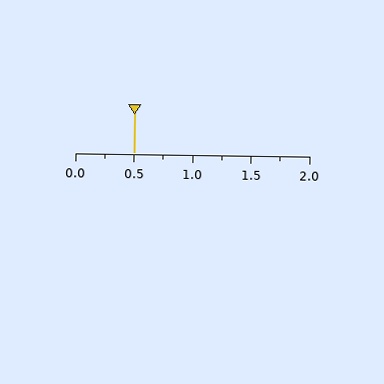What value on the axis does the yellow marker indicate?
The marker indicates approximately 0.5.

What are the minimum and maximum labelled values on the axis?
The axis runs from 0.0 to 2.0.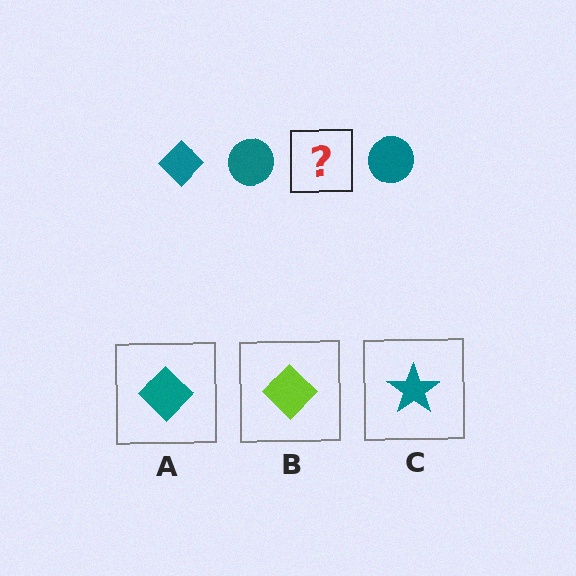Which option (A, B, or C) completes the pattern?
A.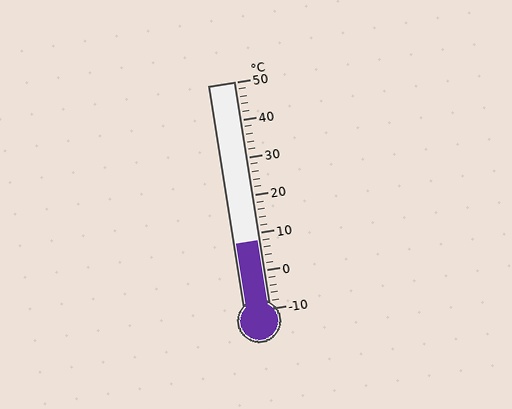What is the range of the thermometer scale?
The thermometer scale ranges from -10°C to 50°C.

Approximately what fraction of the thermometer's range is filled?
The thermometer is filled to approximately 30% of its range.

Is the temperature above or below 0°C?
The temperature is above 0°C.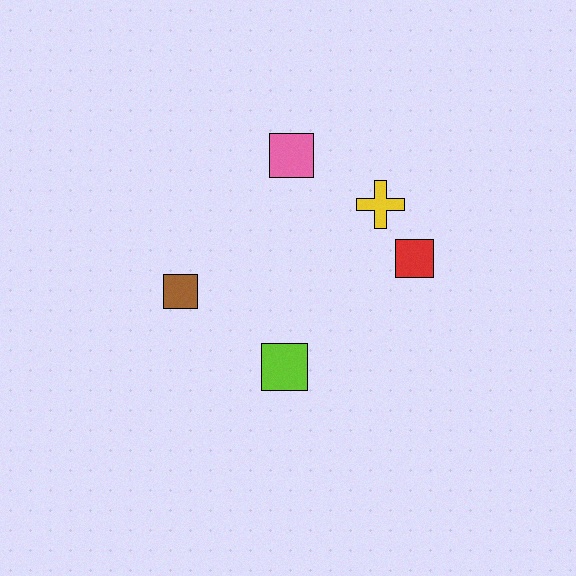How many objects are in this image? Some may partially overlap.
There are 5 objects.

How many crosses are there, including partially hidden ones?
There is 1 cross.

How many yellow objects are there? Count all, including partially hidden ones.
There is 1 yellow object.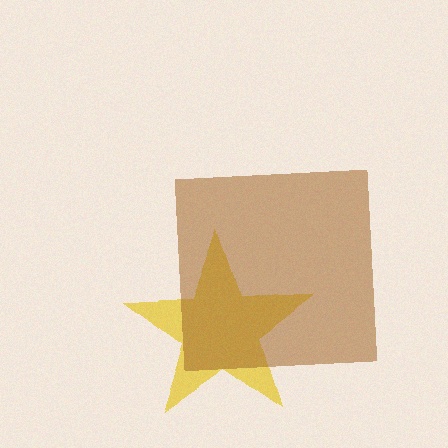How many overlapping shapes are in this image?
There are 2 overlapping shapes in the image.